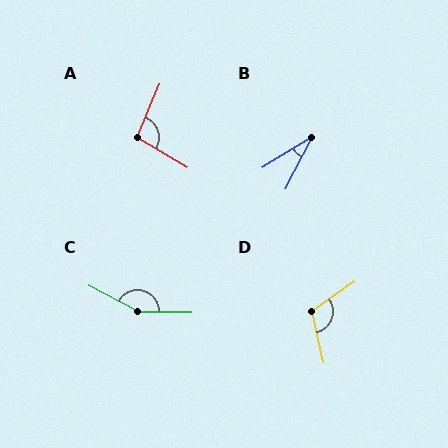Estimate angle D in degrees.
Approximately 112 degrees.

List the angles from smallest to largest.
B (31°), A (98°), D (112°), C (153°).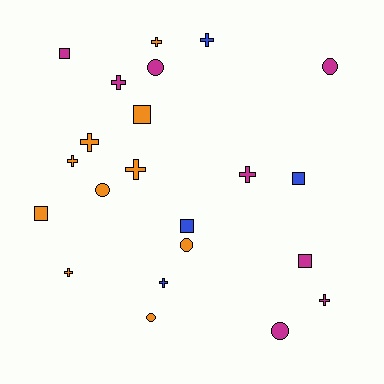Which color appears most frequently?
Orange, with 10 objects.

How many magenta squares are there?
There are 2 magenta squares.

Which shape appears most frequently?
Cross, with 10 objects.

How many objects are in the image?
There are 22 objects.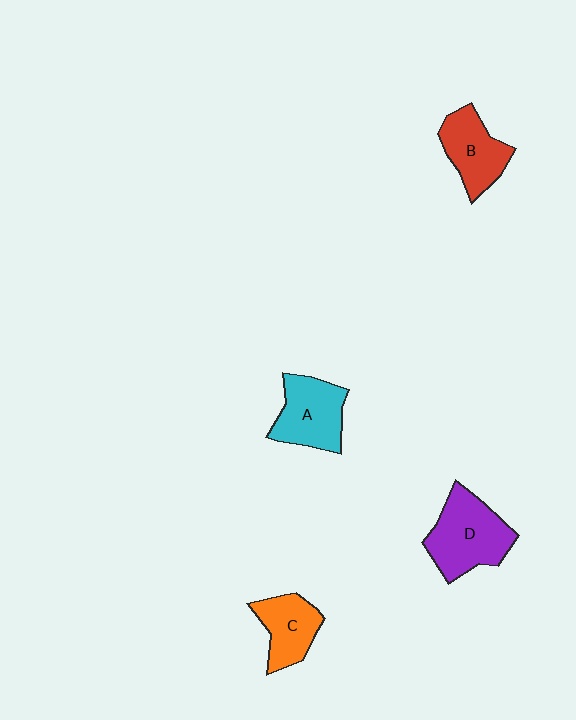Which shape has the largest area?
Shape D (purple).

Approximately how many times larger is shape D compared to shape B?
Approximately 1.4 times.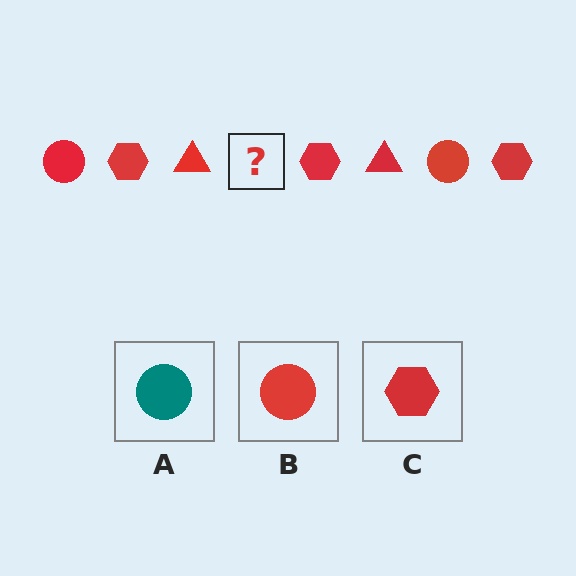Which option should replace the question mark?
Option B.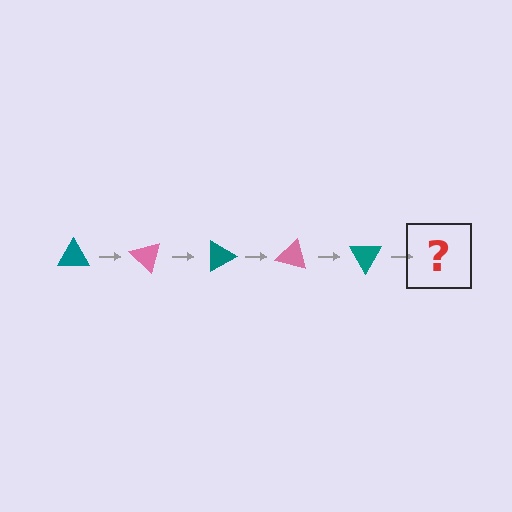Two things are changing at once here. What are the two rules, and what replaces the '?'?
The two rules are that it rotates 45 degrees each step and the color cycles through teal and pink. The '?' should be a pink triangle, rotated 225 degrees from the start.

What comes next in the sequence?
The next element should be a pink triangle, rotated 225 degrees from the start.